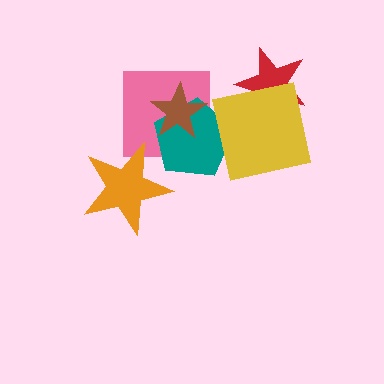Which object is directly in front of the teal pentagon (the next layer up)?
The brown star is directly in front of the teal pentagon.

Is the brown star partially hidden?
No, no other shape covers it.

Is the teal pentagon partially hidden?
Yes, it is partially covered by another shape.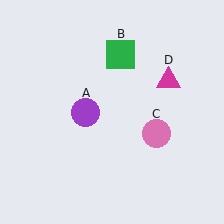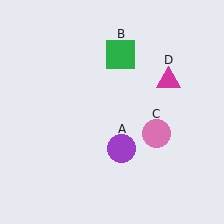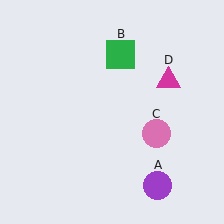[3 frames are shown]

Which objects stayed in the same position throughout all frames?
Green square (object B) and pink circle (object C) and magenta triangle (object D) remained stationary.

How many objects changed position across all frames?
1 object changed position: purple circle (object A).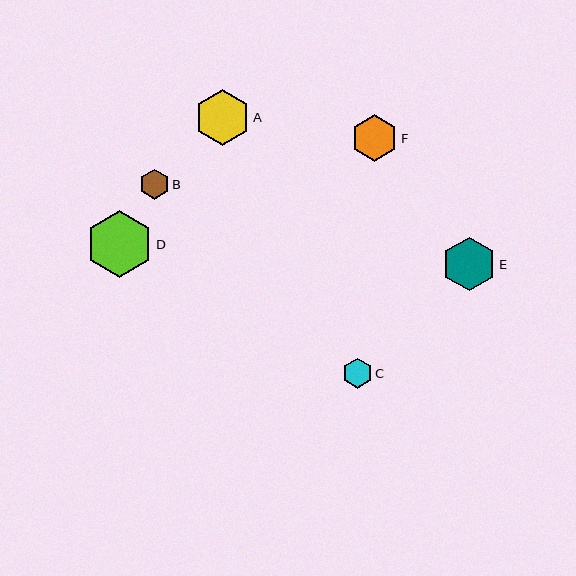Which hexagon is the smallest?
Hexagon C is the smallest with a size of approximately 29 pixels.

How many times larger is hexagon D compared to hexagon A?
Hexagon D is approximately 1.2 times the size of hexagon A.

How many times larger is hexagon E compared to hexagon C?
Hexagon E is approximately 1.8 times the size of hexagon C.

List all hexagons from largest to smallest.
From largest to smallest: D, A, E, F, B, C.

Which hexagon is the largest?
Hexagon D is the largest with a size of approximately 67 pixels.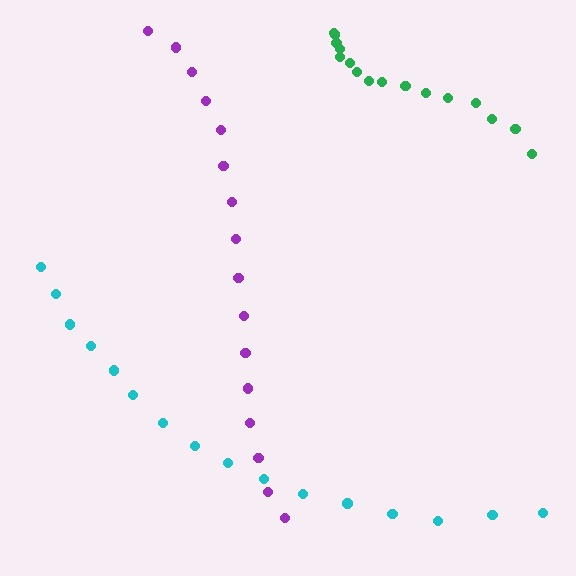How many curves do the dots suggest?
There are 3 distinct paths.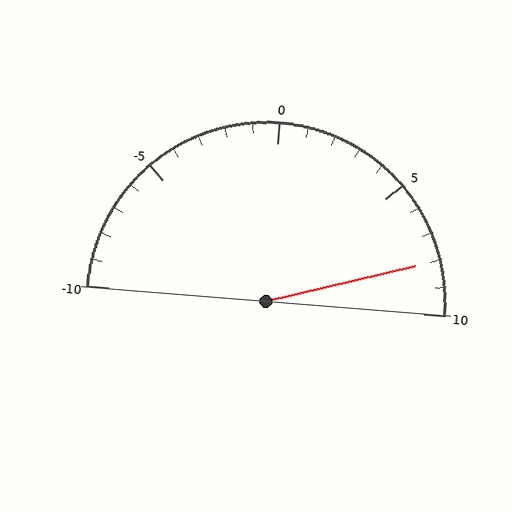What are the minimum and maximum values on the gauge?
The gauge ranges from -10 to 10.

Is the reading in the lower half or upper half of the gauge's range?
The reading is in the upper half of the range (-10 to 10).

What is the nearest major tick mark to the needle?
The nearest major tick mark is 10.